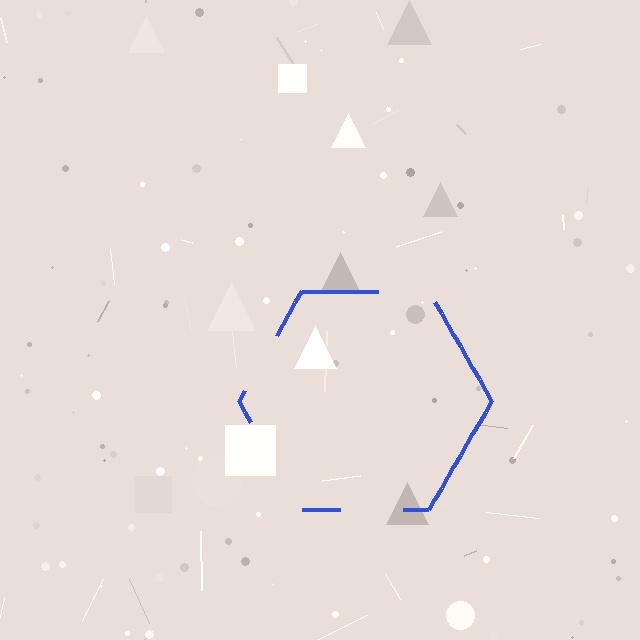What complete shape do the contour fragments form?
The contour fragments form a hexagon.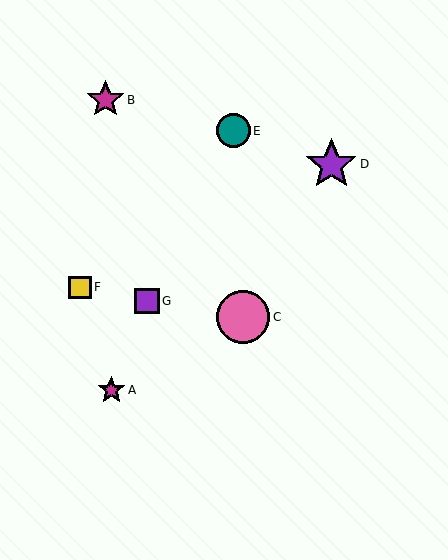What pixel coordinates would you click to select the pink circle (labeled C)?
Click at (243, 317) to select the pink circle C.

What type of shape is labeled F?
Shape F is a yellow square.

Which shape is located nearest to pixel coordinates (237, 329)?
The pink circle (labeled C) at (243, 317) is nearest to that location.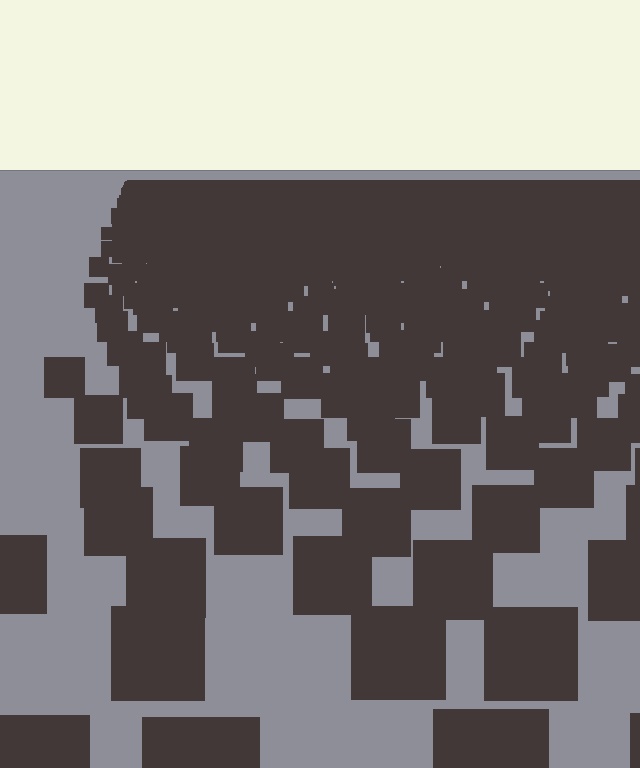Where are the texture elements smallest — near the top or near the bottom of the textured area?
Near the top.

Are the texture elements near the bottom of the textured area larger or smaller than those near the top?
Larger. Near the bottom, elements are closer to the viewer and appear at a bigger on-screen size.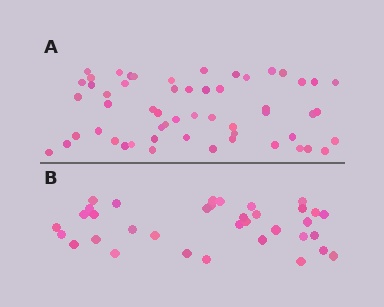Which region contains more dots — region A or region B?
Region A (the top region) has more dots.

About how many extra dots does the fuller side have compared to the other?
Region A has approximately 20 more dots than region B.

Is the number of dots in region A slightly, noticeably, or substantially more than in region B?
Region A has substantially more. The ratio is roughly 1.6 to 1.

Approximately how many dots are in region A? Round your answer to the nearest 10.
About 60 dots. (The exact count is 55, which rounds to 60.)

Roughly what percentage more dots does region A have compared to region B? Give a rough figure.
About 55% more.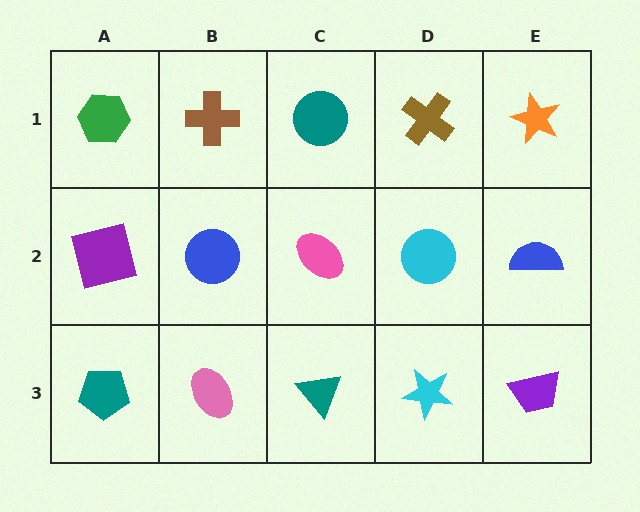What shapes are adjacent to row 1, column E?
A blue semicircle (row 2, column E), a brown cross (row 1, column D).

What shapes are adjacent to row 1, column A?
A purple square (row 2, column A), a brown cross (row 1, column B).